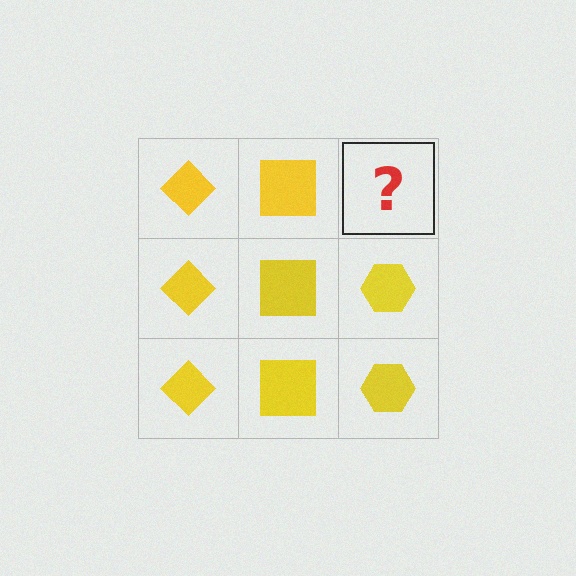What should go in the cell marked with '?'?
The missing cell should contain a yellow hexagon.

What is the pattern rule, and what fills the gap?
The rule is that each column has a consistent shape. The gap should be filled with a yellow hexagon.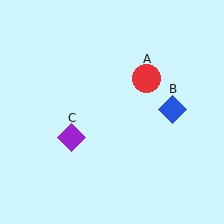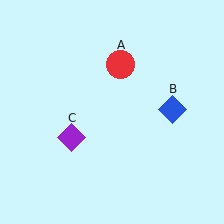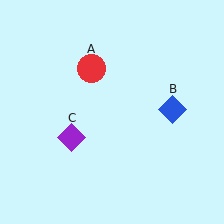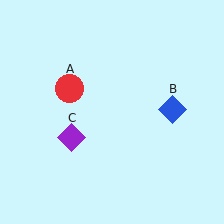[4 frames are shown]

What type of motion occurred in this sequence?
The red circle (object A) rotated counterclockwise around the center of the scene.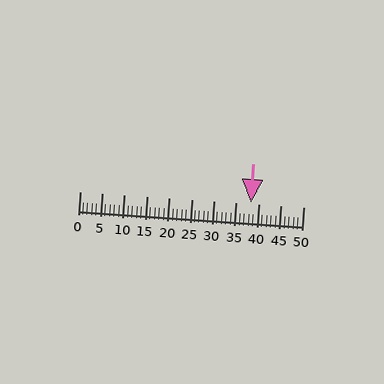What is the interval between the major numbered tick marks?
The major tick marks are spaced 5 units apart.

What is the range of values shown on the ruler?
The ruler shows values from 0 to 50.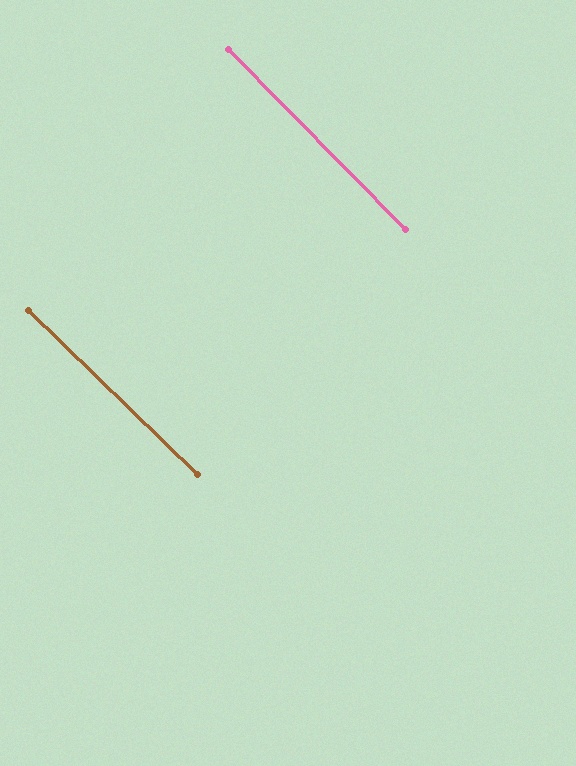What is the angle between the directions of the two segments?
Approximately 1 degree.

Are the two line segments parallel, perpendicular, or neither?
Parallel — their directions differ by only 1.4°.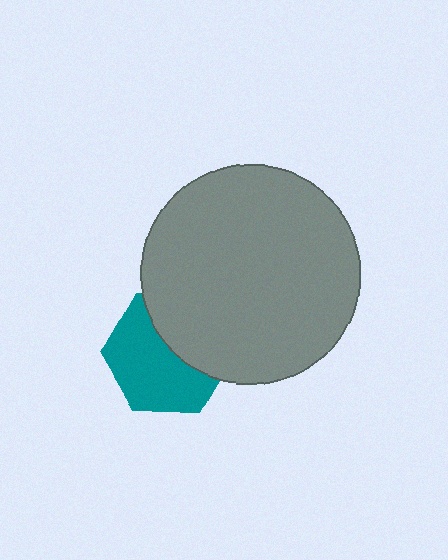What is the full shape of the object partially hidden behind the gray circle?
The partially hidden object is a teal hexagon.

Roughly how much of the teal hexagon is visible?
About half of it is visible (roughly 59%).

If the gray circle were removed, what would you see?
You would see the complete teal hexagon.